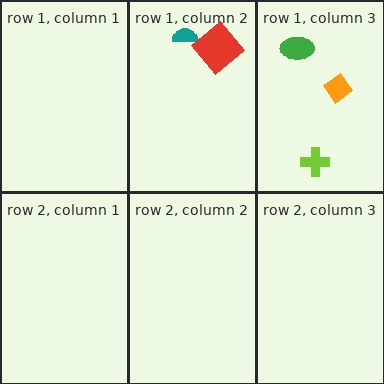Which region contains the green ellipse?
The row 1, column 3 region.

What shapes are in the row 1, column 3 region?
The orange diamond, the lime cross, the green ellipse.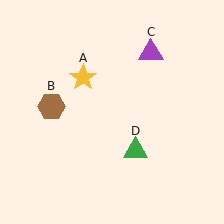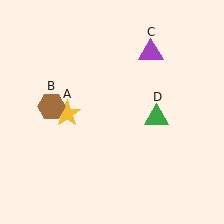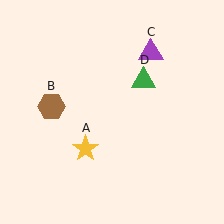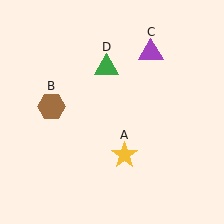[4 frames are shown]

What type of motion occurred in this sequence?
The yellow star (object A), green triangle (object D) rotated counterclockwise around the center of the scene.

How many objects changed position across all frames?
2 objects changed position: yellow star (object A), green triangle (object D).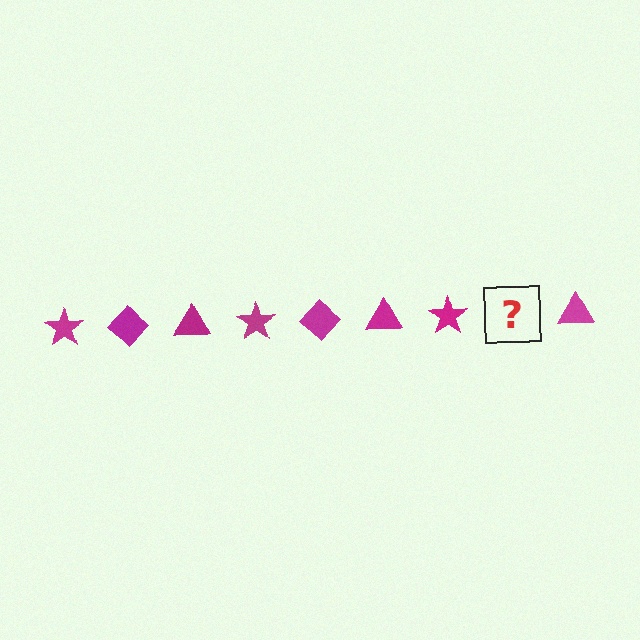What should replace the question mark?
The question mark should be replaced with a magenta diamond.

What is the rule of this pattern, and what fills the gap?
The rule is that the pattern cycles through star, diamond, triangle shapes in magenta. The gap should be filled with a magenta diamond.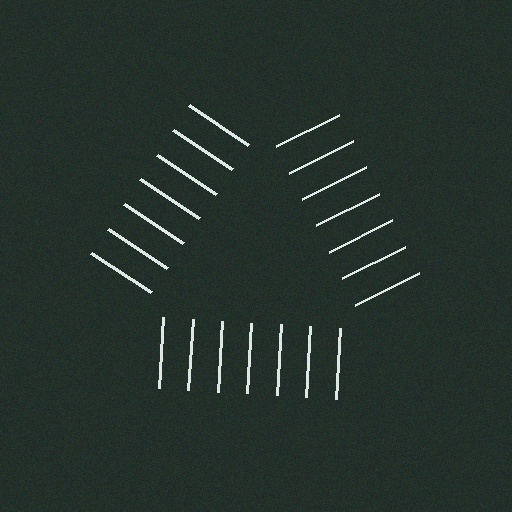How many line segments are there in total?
21 — 7 along each of the 3 edges.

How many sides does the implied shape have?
3 sides — the line-ends trace a triangle.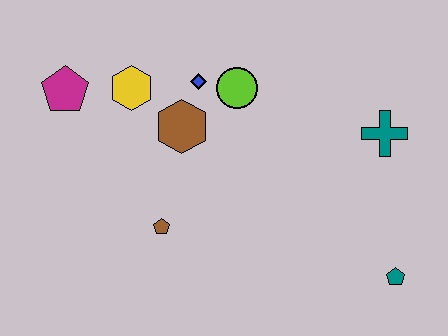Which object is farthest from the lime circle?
The teal pentagon is farthest from the lime circle.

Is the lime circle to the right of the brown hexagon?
Yes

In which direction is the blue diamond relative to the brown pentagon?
The blue diamond is above the brown pentagon.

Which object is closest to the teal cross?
The teal pentagon is closest to the teal cross.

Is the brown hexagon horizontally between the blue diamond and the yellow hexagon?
Yes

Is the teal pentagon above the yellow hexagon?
No